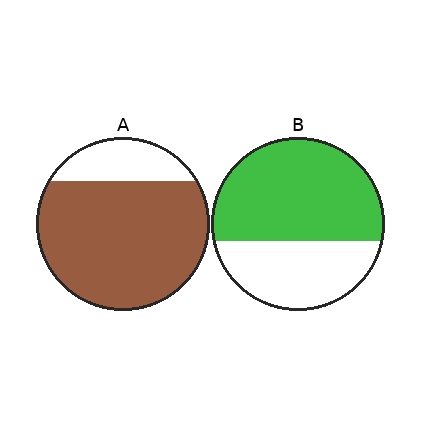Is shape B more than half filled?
Yes.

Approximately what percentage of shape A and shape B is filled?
A is approximately 80% and B is approximately 60%.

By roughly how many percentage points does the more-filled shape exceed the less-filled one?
By roughly 20 percentage points (A over B).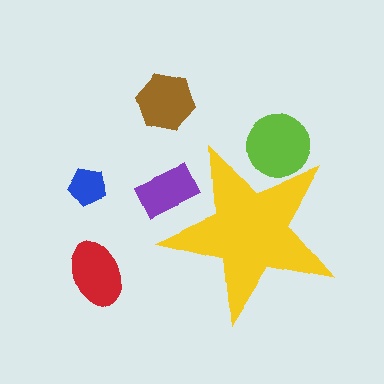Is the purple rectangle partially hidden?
Yes, the purple rectangle is partially hidden behind the yellow star.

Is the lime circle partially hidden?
Yes, the lime circle is partially hidden behind the yellow star.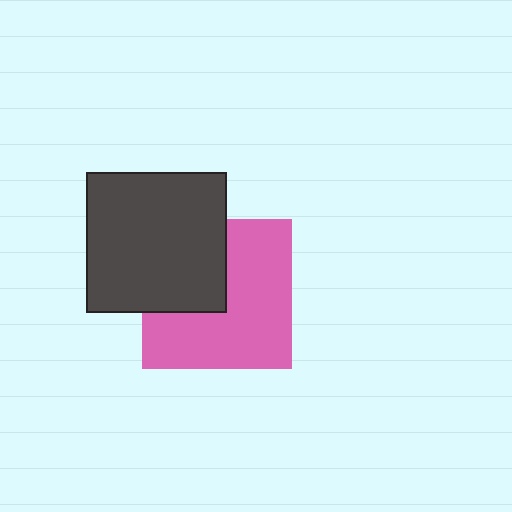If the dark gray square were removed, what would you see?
You would see the complete pink square.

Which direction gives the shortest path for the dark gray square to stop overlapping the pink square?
Moving toward the upper-left gives the shortest separation.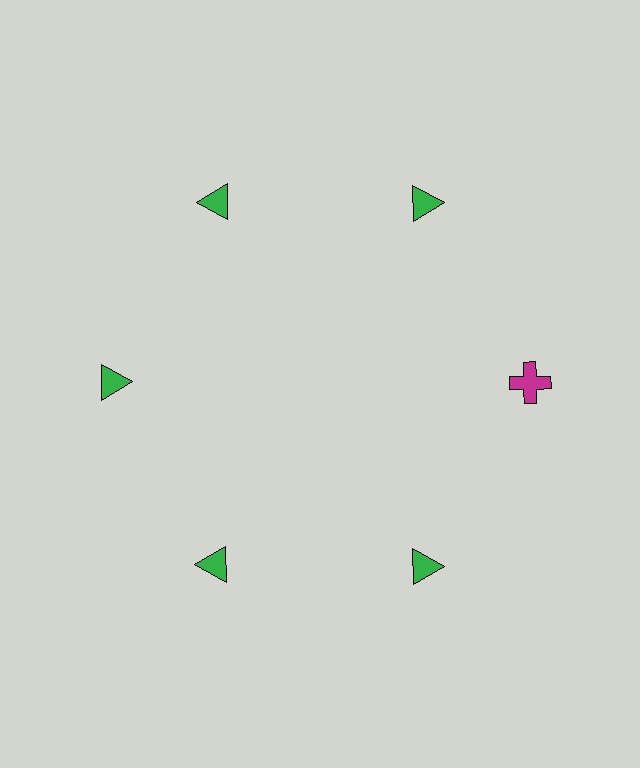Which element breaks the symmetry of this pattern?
The magenta cross at roughly the 3 o'clock position breaks the symmetry. All other shapes are green triangles.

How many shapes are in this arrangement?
There are 6 shapes arranged in a ring pattern.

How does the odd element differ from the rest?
It differs in both color (magenta instead of green) and shape (cross instead of triangle).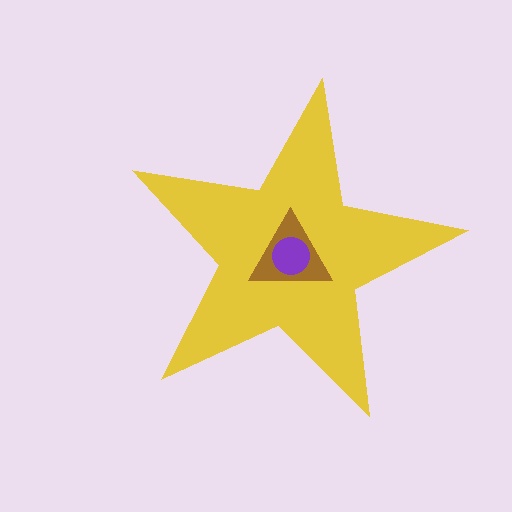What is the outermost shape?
The yellow star.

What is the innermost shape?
The purple circle.